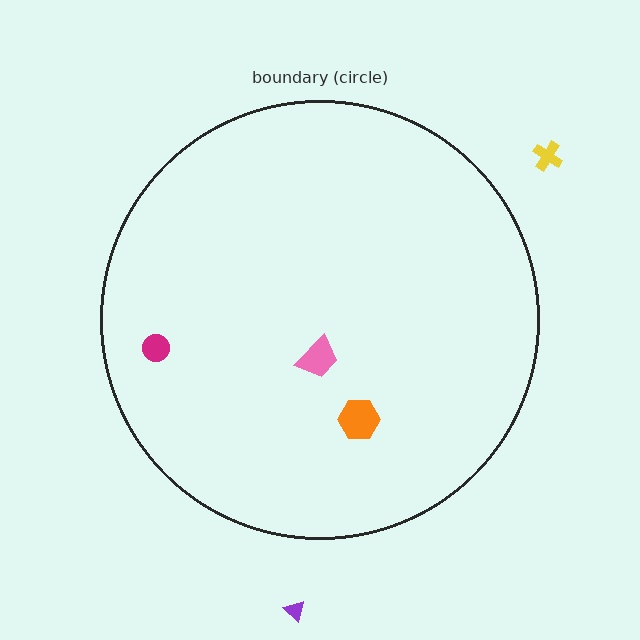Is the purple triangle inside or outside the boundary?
Outside.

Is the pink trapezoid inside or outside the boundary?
Inside.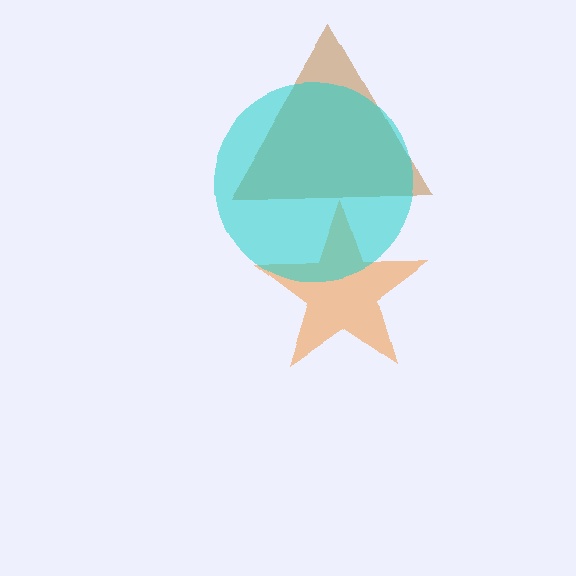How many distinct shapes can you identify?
There are 3 distinct shapes: a brown triangle, an orange star, a cyan circle.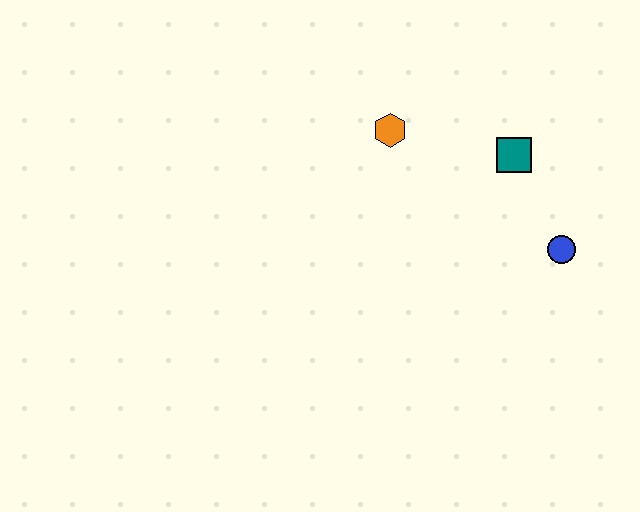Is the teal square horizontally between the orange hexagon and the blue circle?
Yes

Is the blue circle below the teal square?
Yes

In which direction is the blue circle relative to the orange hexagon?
The blue circle is to the right of the orange hexagon.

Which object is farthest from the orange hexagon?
The blue circle is farthest from the orange hexagon.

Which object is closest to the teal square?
The blue circle is closest to the teal square.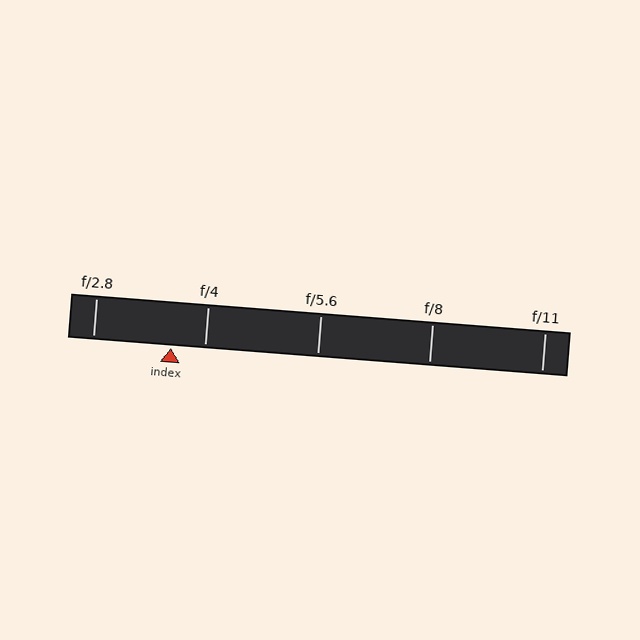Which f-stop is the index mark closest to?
The index mark is closest to f/4.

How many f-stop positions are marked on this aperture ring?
There are 5 f-stop positions marked.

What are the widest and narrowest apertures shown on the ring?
The widest aperture shown is f/2.8 and the narrowest is f/11.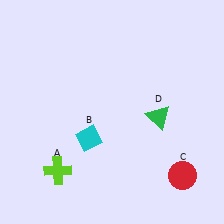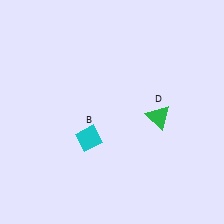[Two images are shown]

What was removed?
The red circle (C), the lime cross (A) were removed in Image 2.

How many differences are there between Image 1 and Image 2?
There are 2 differences between the two images.